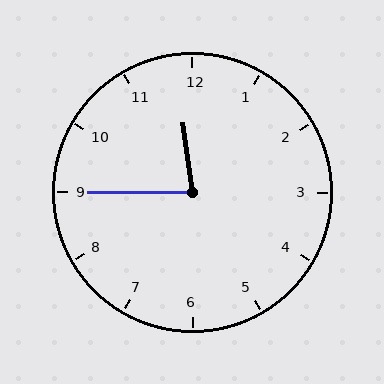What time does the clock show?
11:45.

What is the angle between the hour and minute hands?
Approximately 82 degrees.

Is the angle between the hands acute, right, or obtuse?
It is acute.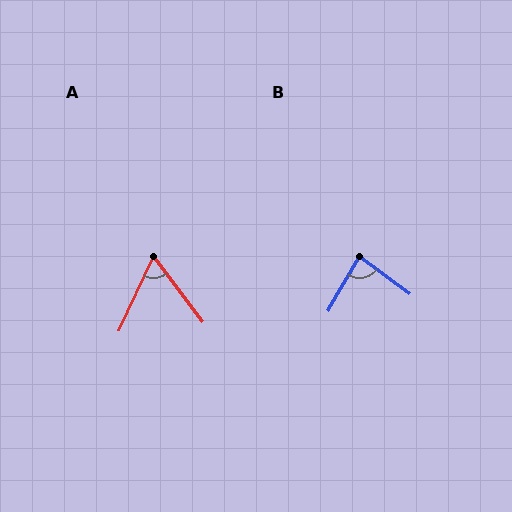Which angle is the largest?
B, at approximately 84 degrees.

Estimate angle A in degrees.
Approximately 62 degrees.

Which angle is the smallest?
A, at approximately 62 degrees.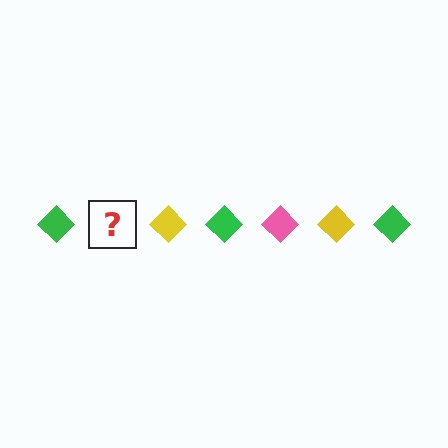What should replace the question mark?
The question mark should be replaced with a pink diamond.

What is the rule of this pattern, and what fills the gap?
The rule is that the pattern cycles through green, pink, yellow diamonds. The gap should be filled with a pink diamond.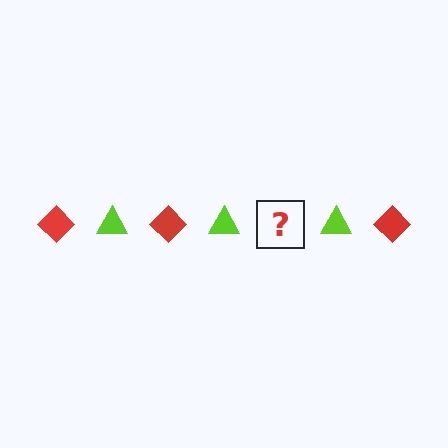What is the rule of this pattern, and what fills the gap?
The rule is that the pattern alternates between red diamond and lime triangle. The gap should be filled with a red diamond.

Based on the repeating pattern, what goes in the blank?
The blank should be a red diamond.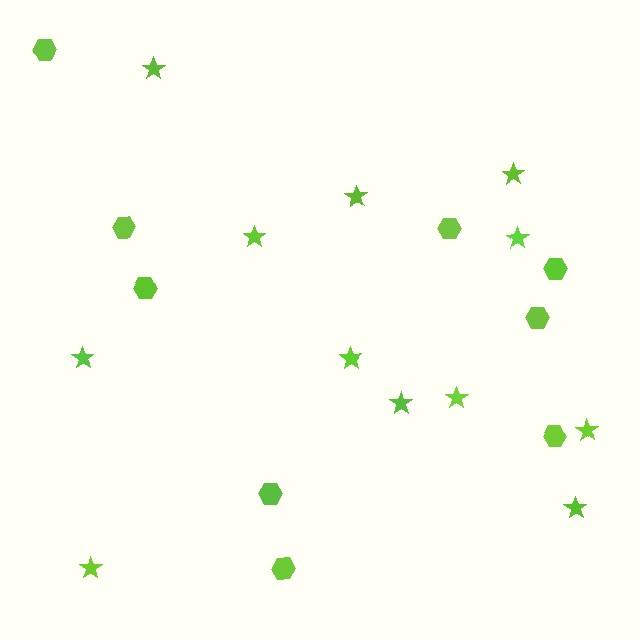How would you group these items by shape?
There are 2 groups: one group of hexagons (9) and one group of stars (12).